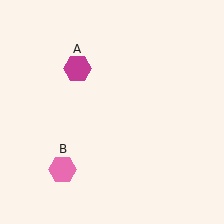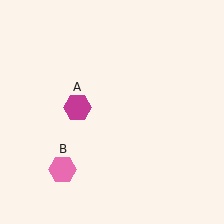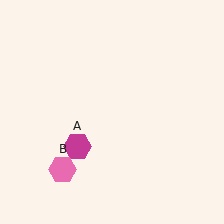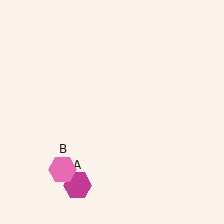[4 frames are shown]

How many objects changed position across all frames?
1 object changed position: magenta hexagon (object A).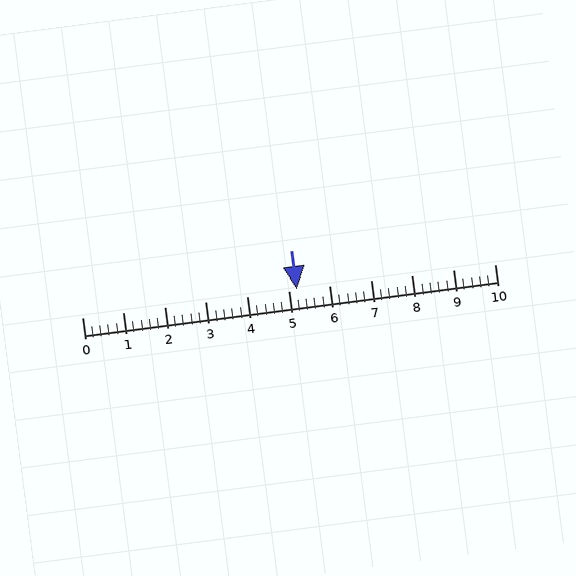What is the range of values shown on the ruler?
The ruler shows values from 0 to 10.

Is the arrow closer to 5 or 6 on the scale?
The arrow is closer to 5.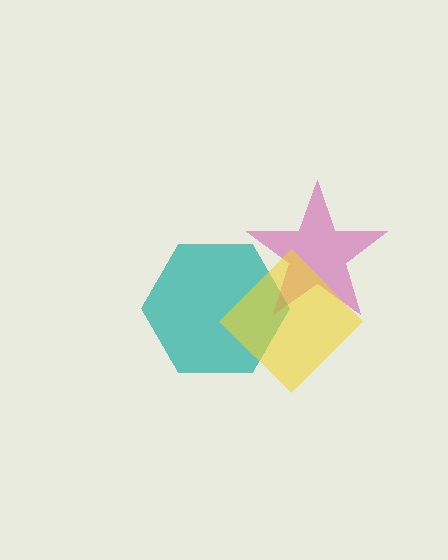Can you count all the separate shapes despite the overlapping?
Yes, there are 3 separate shapes.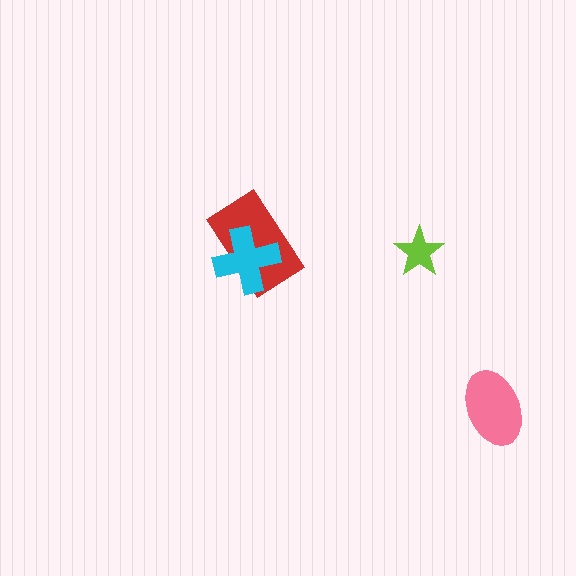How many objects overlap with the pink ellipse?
0 objects overlap with the pink ellipse.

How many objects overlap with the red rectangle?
1 object overlaps with the red rectangle.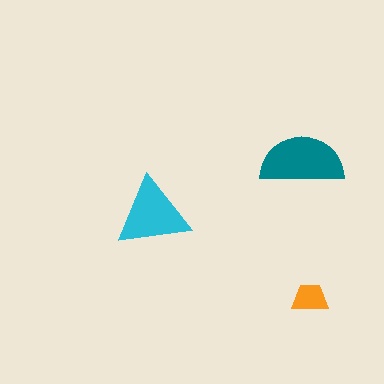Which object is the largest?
The teal semicircle.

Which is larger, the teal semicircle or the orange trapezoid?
The teal semicircle.